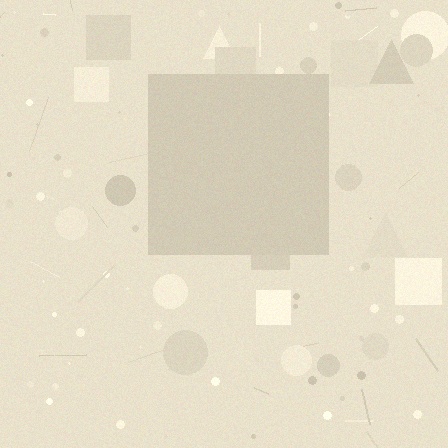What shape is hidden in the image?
A square is hidden in the image.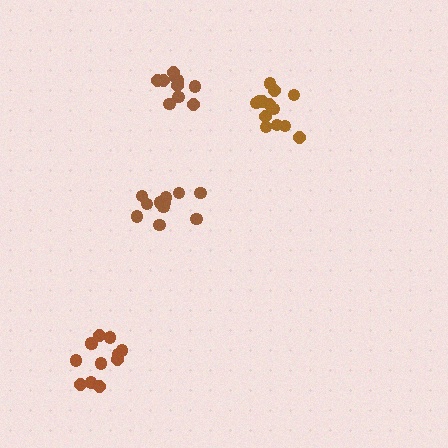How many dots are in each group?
Group 1: 10 dots, Group 2: 12 dots, Group 3: 12 dots, Group 4: 13 dots (47 total).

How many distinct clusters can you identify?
There are 4 distinct clusters.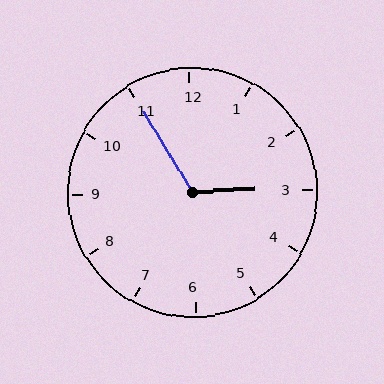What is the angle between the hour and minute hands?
Approximately 118 degrees.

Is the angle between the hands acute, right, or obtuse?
It is obtuse.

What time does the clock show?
2:55.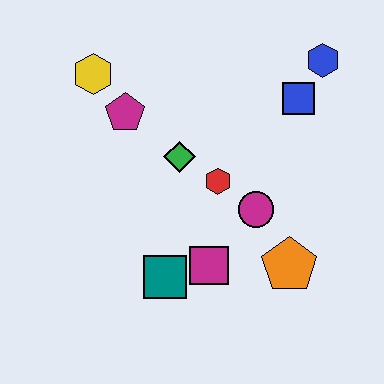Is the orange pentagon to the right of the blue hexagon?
No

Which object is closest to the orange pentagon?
The magenta circle is closest to the orange pentagon.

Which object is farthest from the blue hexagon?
The teal square is farthest from the blue hexagon.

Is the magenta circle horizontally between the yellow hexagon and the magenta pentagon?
No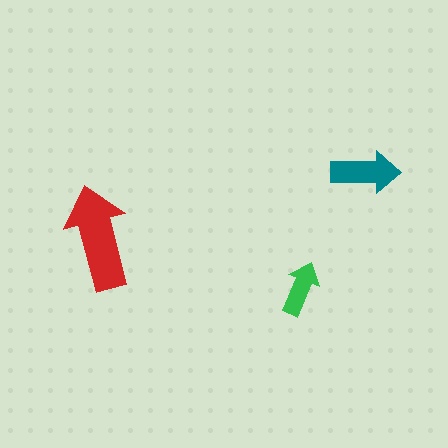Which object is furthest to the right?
The teal arrow is rightmost.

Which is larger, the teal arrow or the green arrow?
The teal one.